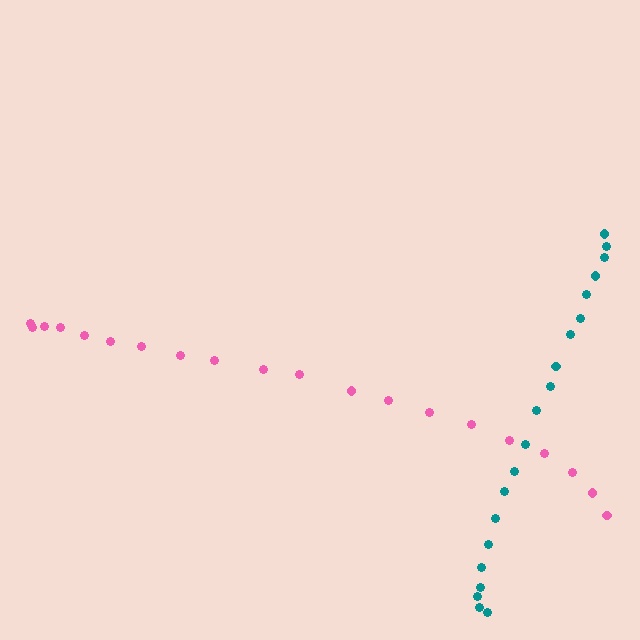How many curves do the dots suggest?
There are 2 distinct paths.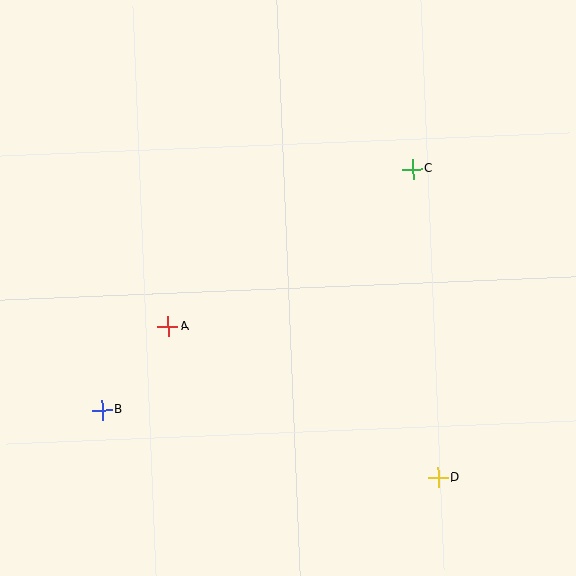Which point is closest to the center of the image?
Point A at (168, 327) is closest to the center.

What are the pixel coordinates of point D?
Point D is at (438, 478).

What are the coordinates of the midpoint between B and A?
The midpoint between B and A is at (135, 368).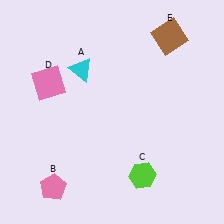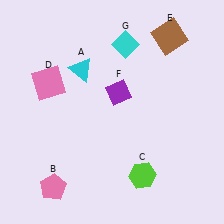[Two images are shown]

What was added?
A purple diamond (F), a cyan diamond (G) were added in Image 2.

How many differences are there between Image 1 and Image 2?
There are 2 differences between the two images.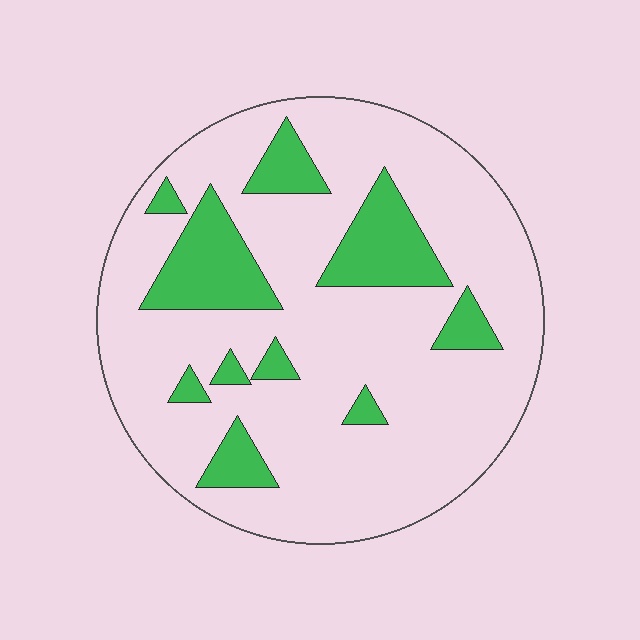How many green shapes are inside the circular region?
10.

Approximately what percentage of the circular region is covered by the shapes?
Approximately 20%.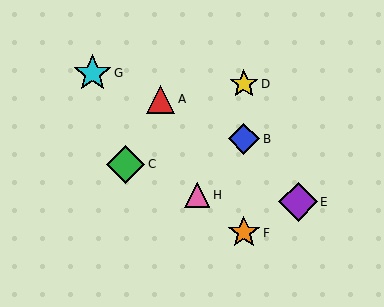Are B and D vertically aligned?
Yes, both are at x≈244.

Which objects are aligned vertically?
Objects B, D, F are aligned vertically.